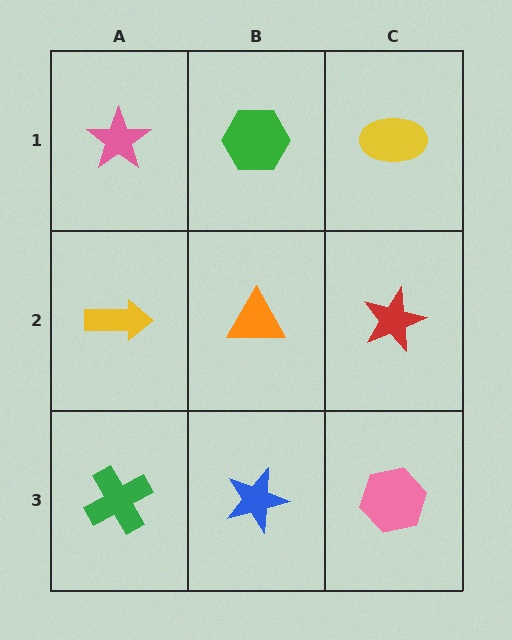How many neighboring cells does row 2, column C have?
3.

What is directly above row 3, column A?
A yellow arrow.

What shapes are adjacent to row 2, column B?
A green hexagon (row 1, column B), a blue star (row 3, column B), a yellow arrow (row 2, column A), a red star (row 2, column C).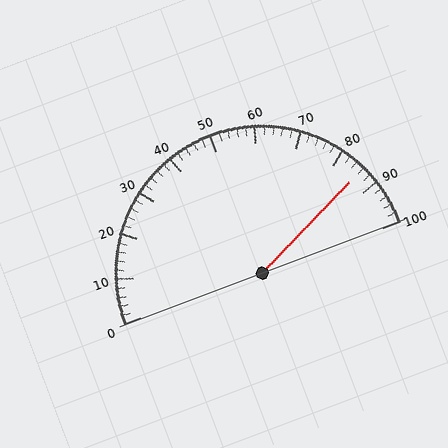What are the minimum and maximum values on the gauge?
The gauge ranges from 0 to 100.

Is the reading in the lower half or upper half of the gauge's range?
The reading is in the upper half of the range (0 to 100).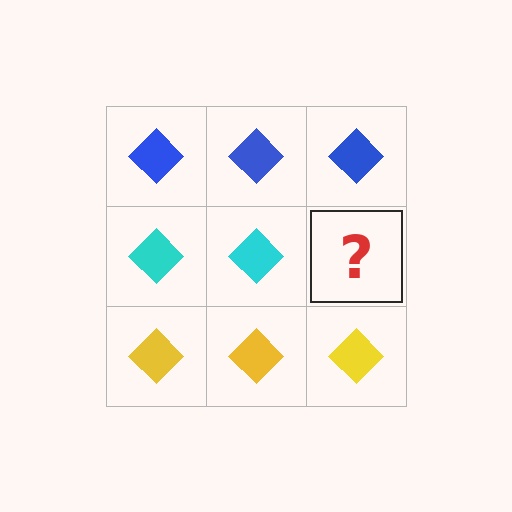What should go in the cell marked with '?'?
The missing cell should contain a cyan diamond.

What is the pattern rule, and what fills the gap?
The rule is that each row has a consistent color. The gap should be filled with a cyan diamond.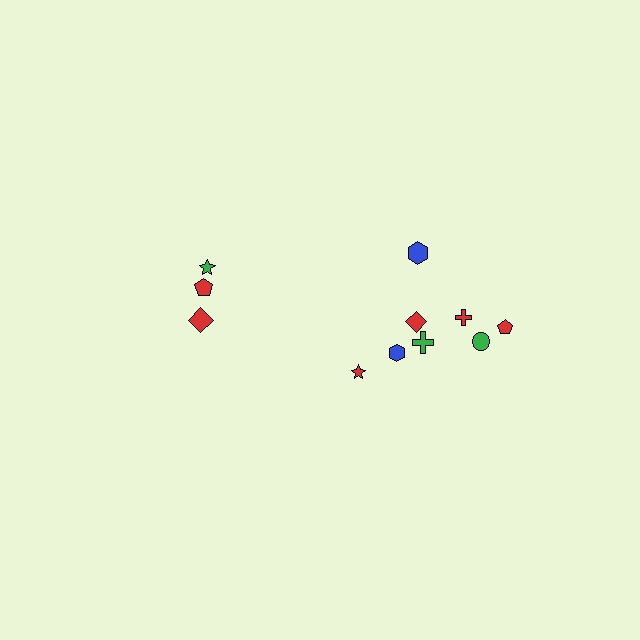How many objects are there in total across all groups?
There are 11 objects.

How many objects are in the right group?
There are 8 objects.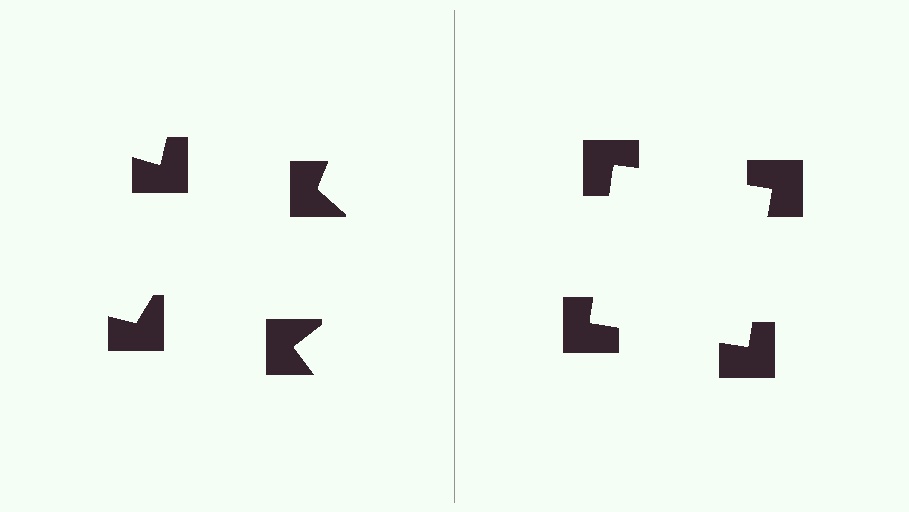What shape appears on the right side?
An illusory square.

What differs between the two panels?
The notched squares are positioned identically on both sides; only the wedge orientations differ. On the right they align to a square; on the left they are misaligned.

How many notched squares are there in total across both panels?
8 — 4 on each side.